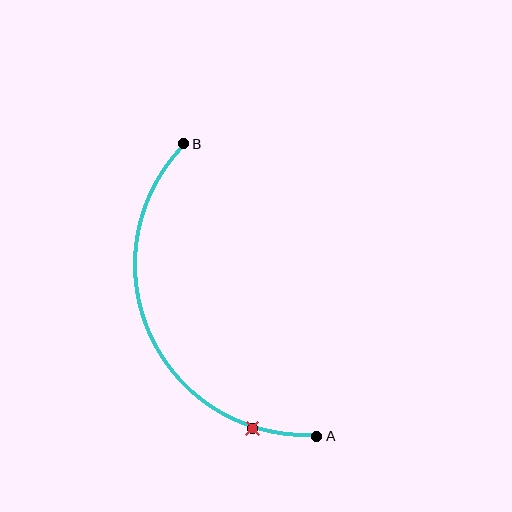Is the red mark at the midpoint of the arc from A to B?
No. The red mark lies on the arc but is closer to endpoint A. The arc midpoint would be at the point on the curve equidistant along the arc from both A and B.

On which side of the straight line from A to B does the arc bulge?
The arc bulges to the left of the straight line connecting A and B.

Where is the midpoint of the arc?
The arc midpoint is the point on the curve farthest from the straight line joining A and B. It sits to the left of that line.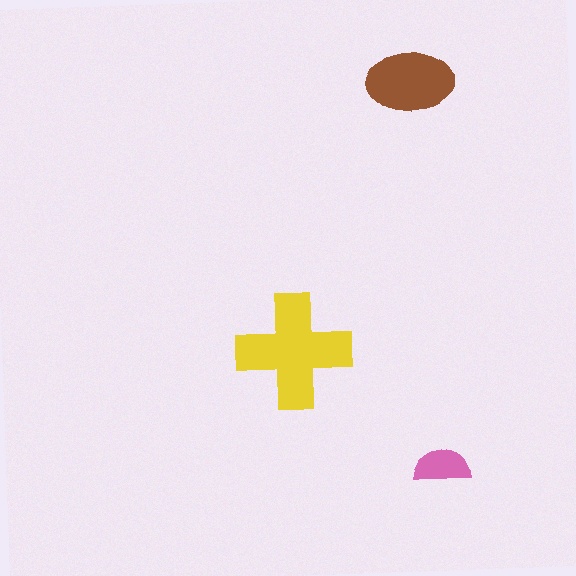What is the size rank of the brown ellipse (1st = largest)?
2nd.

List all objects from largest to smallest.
The yellow cross, the brown ellipse, the pink semicircle.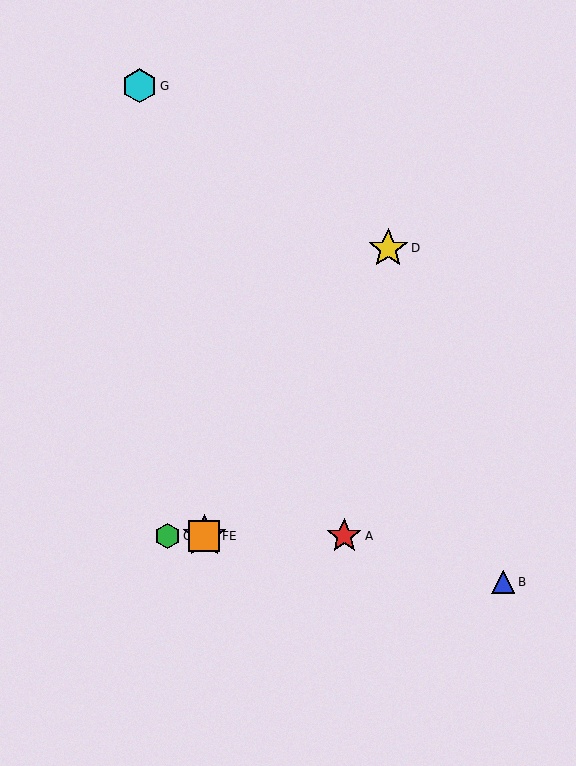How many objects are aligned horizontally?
4 objects (A, C, E, F) are aligned horizontally.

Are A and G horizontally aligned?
No, A is at y≈536 and G is at y≈86.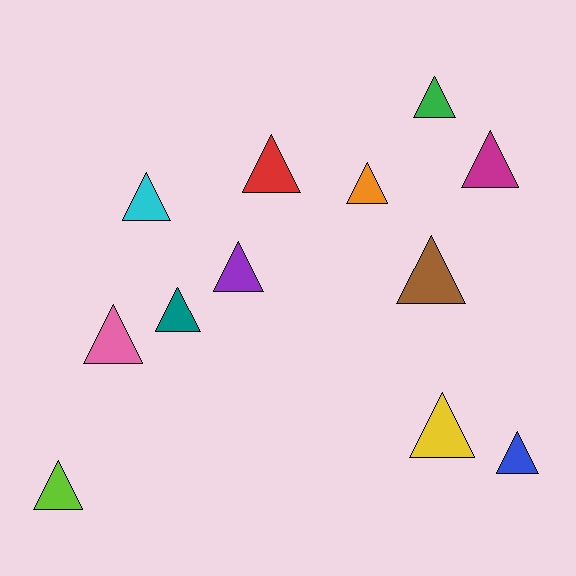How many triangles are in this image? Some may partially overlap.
There are 12 triangles.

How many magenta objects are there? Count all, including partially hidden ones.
There is 1 magenta object.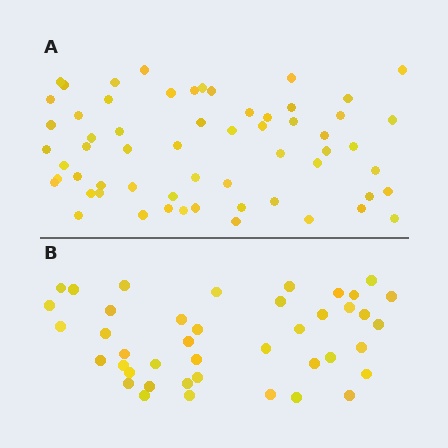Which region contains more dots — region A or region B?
Region A (the top region) has more dots.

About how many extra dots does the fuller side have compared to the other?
Region A has approximately 20 more dots than region B.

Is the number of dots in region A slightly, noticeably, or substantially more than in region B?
Region A has noticeably more, but not dramatically so. The ratio is roughly 1.4 to 1.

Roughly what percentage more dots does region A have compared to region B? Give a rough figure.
About 45% more.